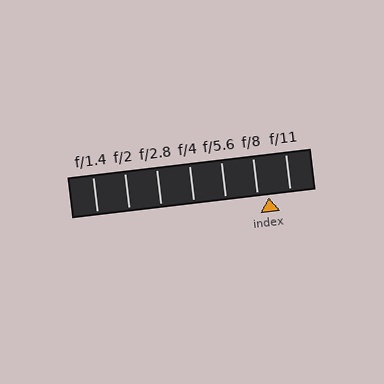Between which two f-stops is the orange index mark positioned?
The index mark is between f/8 and f/11.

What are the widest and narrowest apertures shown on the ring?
The widest aperture shown is f/1.4 and the narrowest is f/11.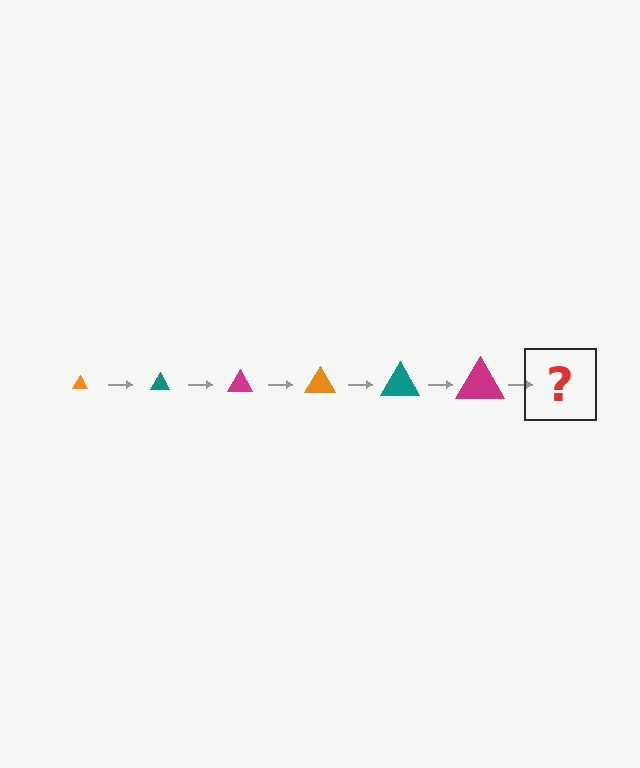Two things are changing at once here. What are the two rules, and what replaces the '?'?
The two rules are that the triangle grows larger each step and the color cycles through orange, teal, and magenta. The '?' should be an orange triangle, larger than the previous one.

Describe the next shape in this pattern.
It should be an orange triangle, larger than the previous one.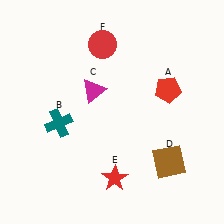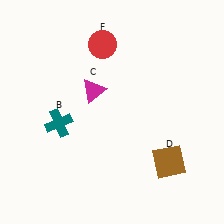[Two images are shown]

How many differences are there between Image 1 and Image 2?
There are 2 differences between the two images.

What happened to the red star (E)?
The red star (E) was removed in Image 2. It was in the bottom-right area of Image 1.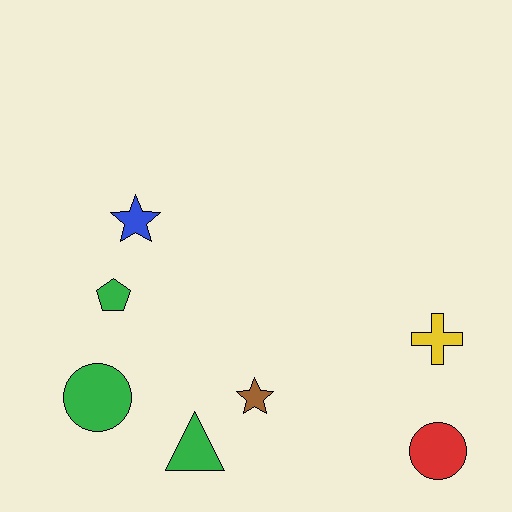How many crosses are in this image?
There is 1 cross.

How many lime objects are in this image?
There are no lime objects.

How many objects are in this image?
There are 7 objects.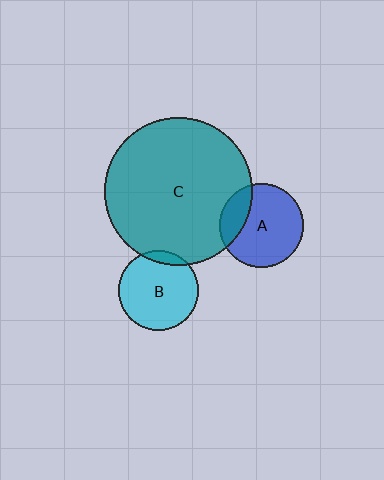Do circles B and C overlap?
Yes.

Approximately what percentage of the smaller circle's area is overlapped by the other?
Approximately 10%.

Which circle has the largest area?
Circle C (teal).